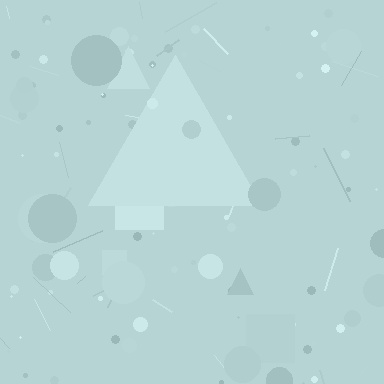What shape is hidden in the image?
A triangle is hidden in the image.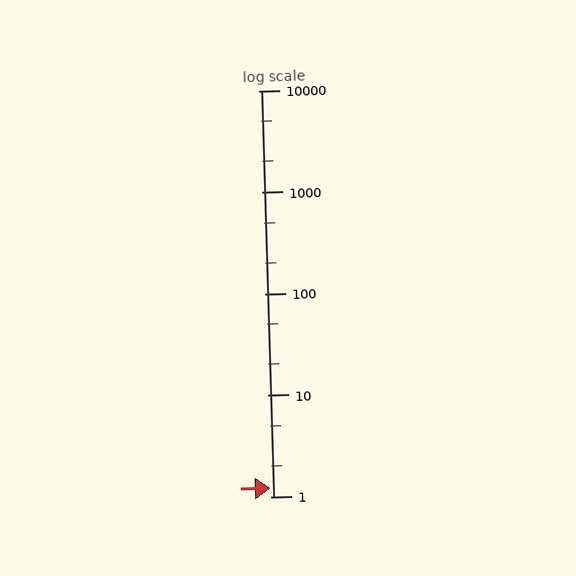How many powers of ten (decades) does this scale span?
The scale spans 4 decades, from 1 to 10000.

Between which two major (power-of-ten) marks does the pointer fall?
The pointer is between 1 and 10.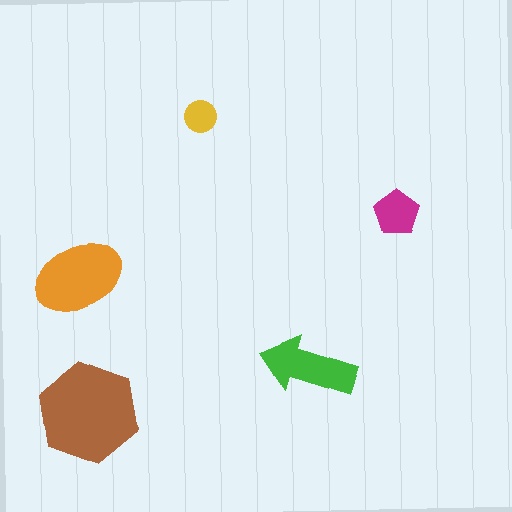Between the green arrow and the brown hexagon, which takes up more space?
The brown hexagon.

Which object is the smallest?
The yellow circle.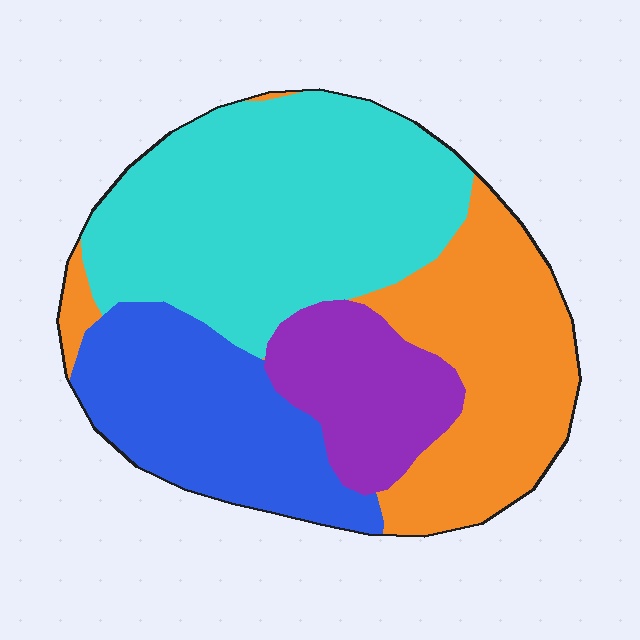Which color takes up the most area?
Cyan, at roughly 40%.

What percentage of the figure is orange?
Orange takes up about one quarter (1/4) of the figure.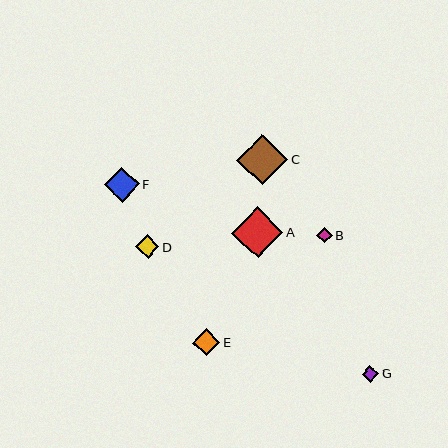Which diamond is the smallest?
Diamond B is the smallest with a size of approximately 16 pixels.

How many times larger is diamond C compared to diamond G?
Diamond C is approximately 3.1 times the size of diamond G.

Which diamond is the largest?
Diamond A is the largest with a size of approximately 51 pixels.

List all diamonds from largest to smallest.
From largest to smallest: A, C, F, E, D, G, B.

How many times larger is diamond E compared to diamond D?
Diamond E is approximately 1.2 times the size of diamond D.